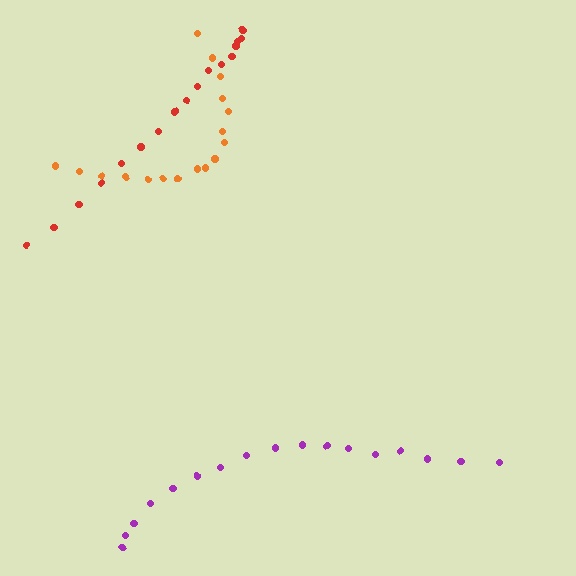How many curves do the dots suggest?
There are 3 distinct paths.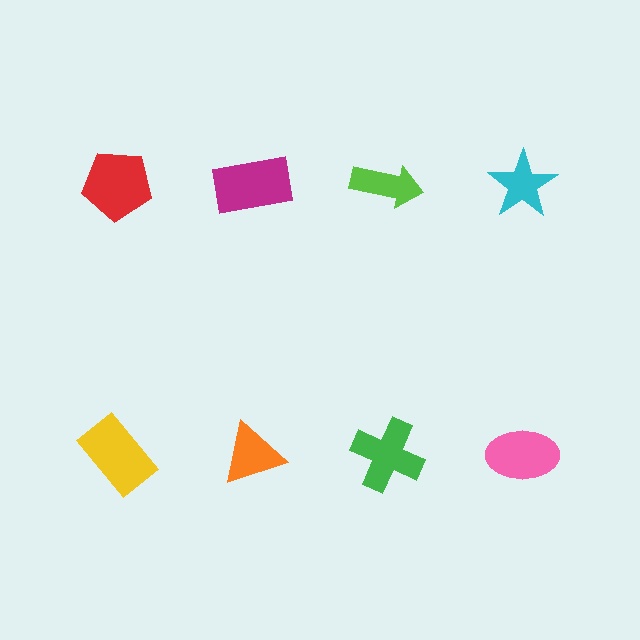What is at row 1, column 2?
A magenta rectangle.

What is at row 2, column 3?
A green cross.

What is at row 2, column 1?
A yellow rectangle.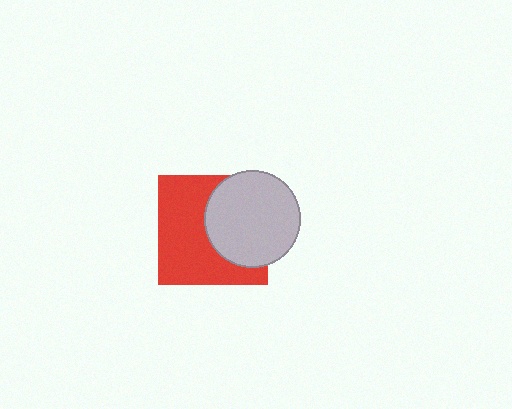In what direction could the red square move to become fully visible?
The red square could move left. That would shift it out from behind the light gray circle entirely.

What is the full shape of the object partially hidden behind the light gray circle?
The partially hidden object is a red square.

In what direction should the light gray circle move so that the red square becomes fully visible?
The light gray circle should move right. That is the shortest direction to clear the overlap and leave the red square fully visible.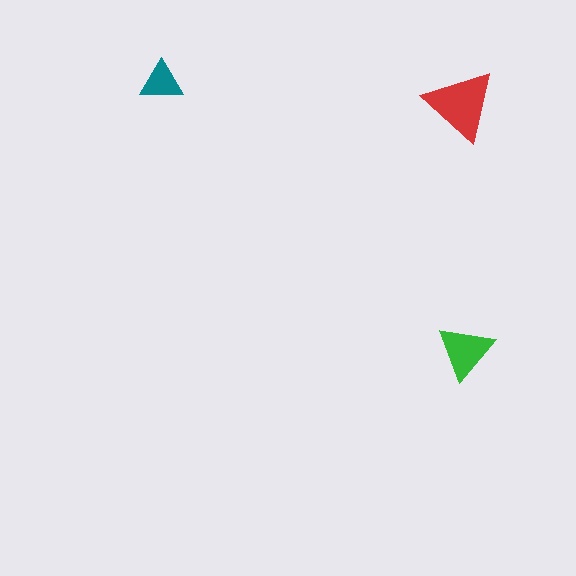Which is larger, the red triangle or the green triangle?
The red one.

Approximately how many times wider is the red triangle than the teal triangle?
About 1.5 times wider.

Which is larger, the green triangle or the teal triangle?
The green one.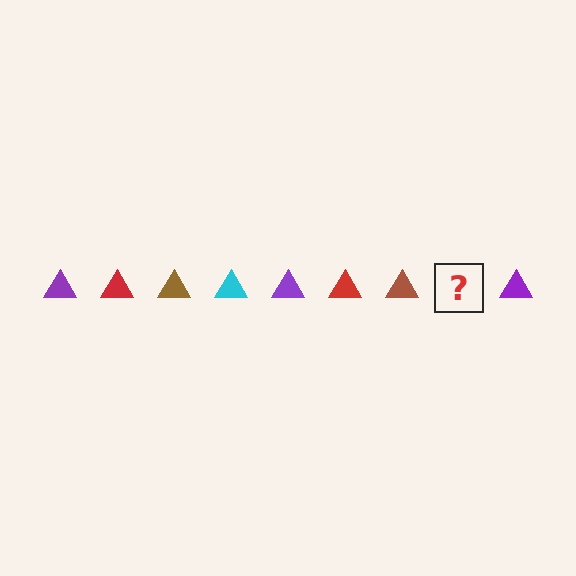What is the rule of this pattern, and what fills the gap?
The rule is that the pattern cycles through purple, red, brown, cyan triangles. The gap should be filled with a cyan triangle.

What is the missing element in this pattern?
The missing element is a cyan triangle.